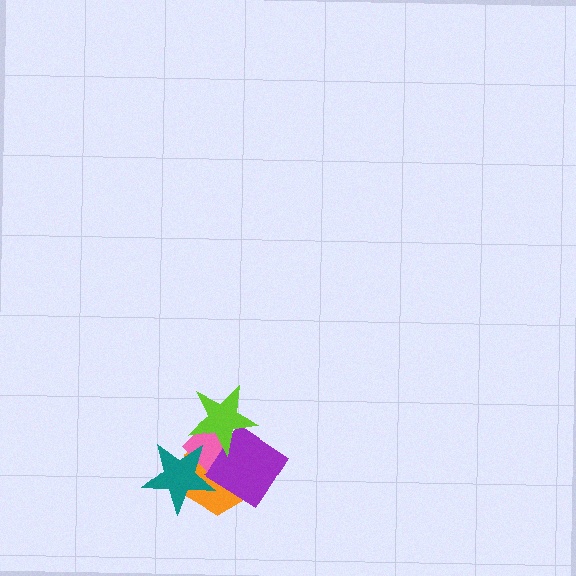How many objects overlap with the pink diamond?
4 objects overlap with the pink diamond.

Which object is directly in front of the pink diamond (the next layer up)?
The purple diamond is directly in front of the pink diamond.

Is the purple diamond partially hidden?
Yes, it is partially covered by another shape.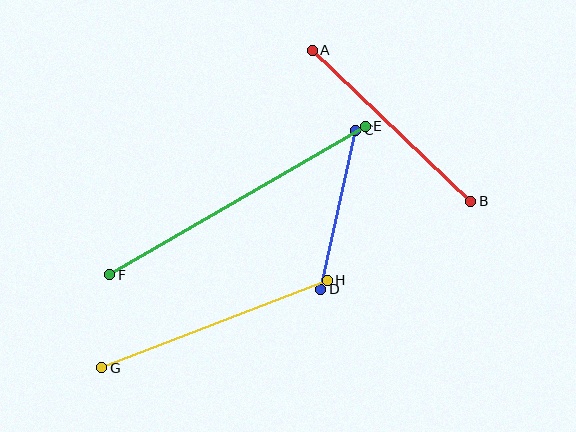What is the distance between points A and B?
The distance is approximately 219 pixels.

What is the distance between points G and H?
The distance is approximately 242 pixels.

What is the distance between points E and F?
The distance is approximately 295 pixels.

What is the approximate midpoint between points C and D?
The midpoint is at approximately (338, 210) pixels.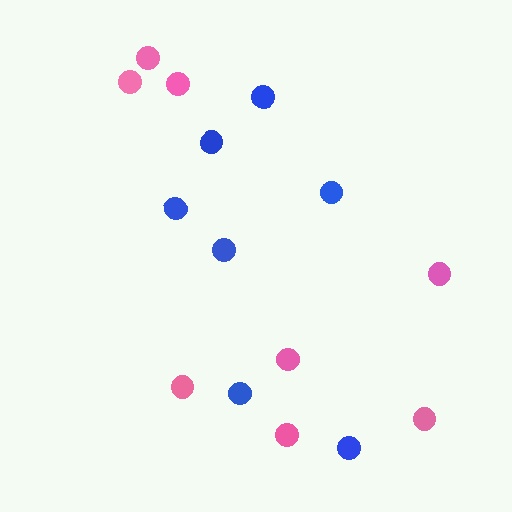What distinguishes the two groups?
There are 2 groups: one group of pink circles (8) and one group of blue circles (7).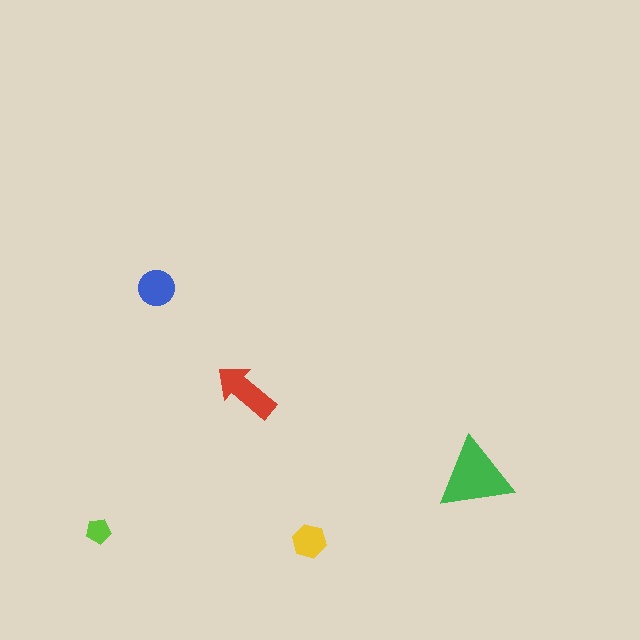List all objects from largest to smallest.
The green triangle, the red arrow, the blue circle, the yellow hexagon, the lime pentagon.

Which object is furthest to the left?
The lime pentagon is leftmost.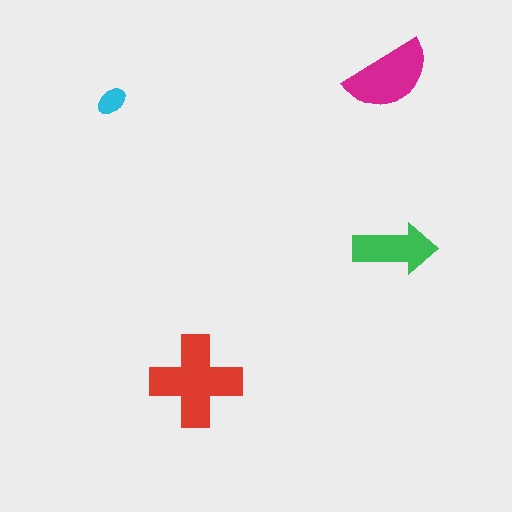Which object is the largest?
The red cross.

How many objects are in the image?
There are 4 objects in the image.